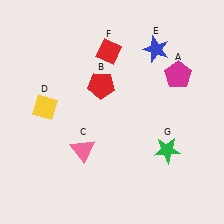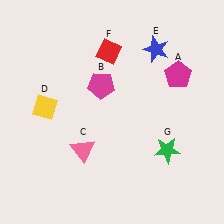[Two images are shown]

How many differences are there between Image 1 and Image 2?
There is 1 difference between the two images.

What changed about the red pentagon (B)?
In Image 1, B is red. In Image 2, it changed to magenta.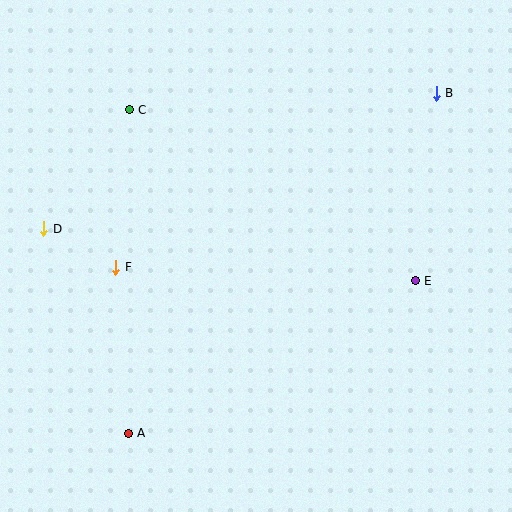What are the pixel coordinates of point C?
Point C is at (129, 110).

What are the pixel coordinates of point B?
Point B is at (436, 93).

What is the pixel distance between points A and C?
The distance between A and C is 323 pixels.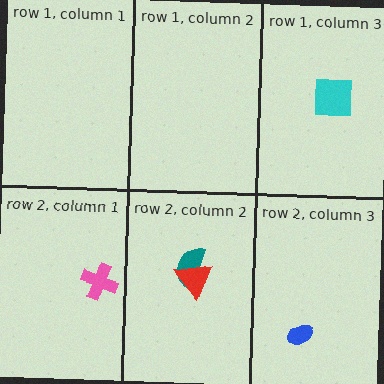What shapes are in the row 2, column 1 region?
The pink cross.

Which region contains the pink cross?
The row 2, column 1 region.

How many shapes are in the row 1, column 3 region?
1.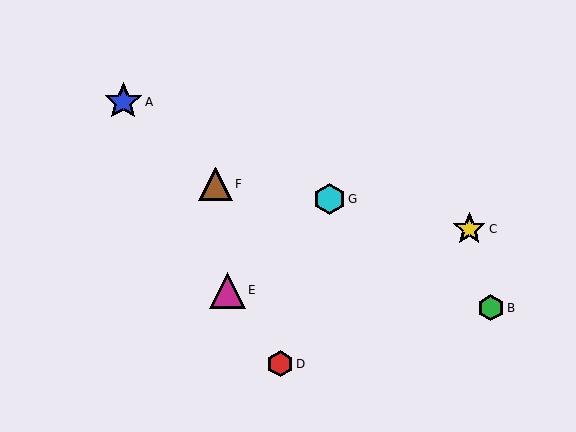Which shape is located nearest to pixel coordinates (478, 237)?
The yellow star (labeled C) at (469, 229) is nearest to that location.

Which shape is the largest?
The blue star (labeled A) is the largest.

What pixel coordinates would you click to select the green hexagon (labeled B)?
Click at (491, 308) to select the green hexagon B.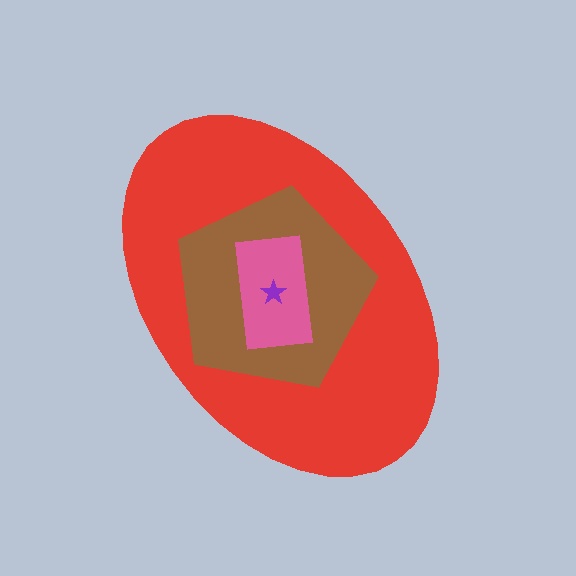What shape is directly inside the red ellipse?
The brown pentagon.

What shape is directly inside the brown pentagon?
The pink rectangle.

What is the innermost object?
The purple star.